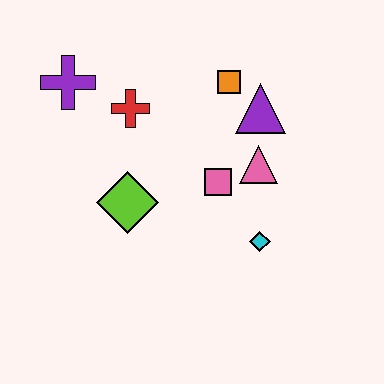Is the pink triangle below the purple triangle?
Yes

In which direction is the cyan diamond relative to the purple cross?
The cyan diamond is to the right of the purple cross.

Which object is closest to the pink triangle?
The pink square is closest to the pink triangle.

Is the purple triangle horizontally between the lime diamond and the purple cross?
No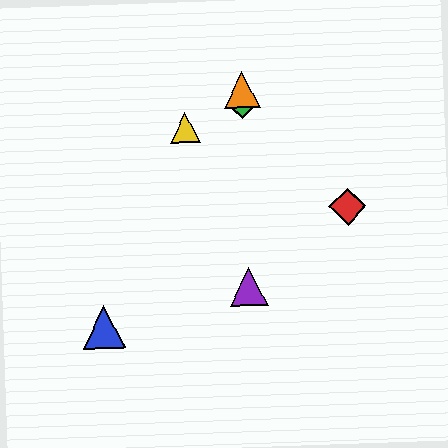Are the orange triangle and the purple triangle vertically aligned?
Yes, both are at x≈242.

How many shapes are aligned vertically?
3 shapes (the green diamond, the purple triangle, the orange triangle) are aligned vertically.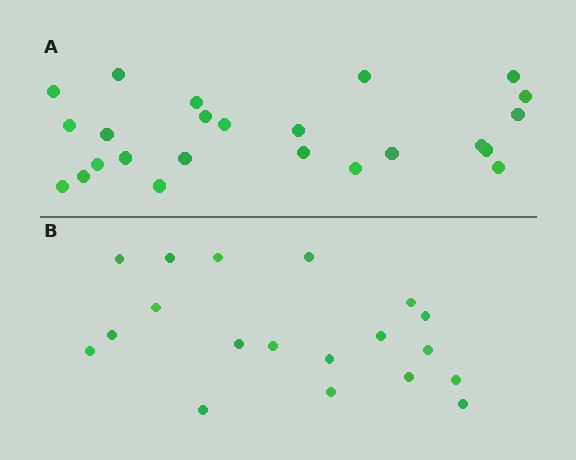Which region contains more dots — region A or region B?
Region A (the top region) has more dots.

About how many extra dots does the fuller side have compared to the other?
Region A has about 5 more dots than region B.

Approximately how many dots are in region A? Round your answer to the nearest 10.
About 20 dots. (The exact count is 24, which rounds to 20.)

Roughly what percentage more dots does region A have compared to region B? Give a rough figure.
About 25% more.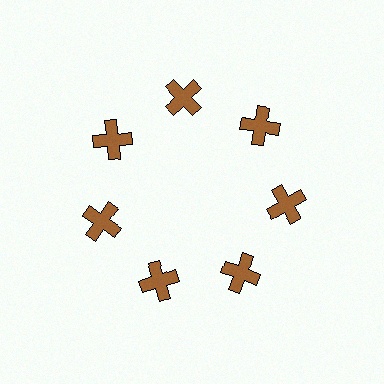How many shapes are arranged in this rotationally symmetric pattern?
There are 7 shapes, arranged in 7 groups of 1.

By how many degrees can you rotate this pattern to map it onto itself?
The pattern maps onto itself every 51 degrees of rotation.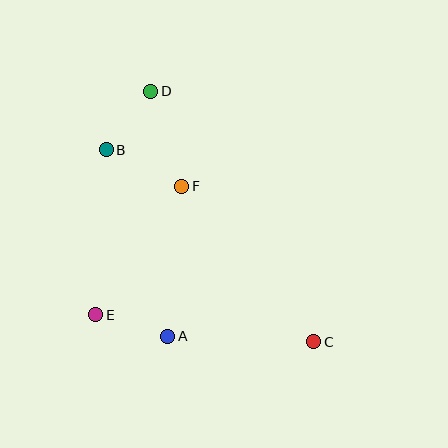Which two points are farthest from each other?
Points C and D are farthest from each other.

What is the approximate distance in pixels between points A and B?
The distance between A and B is approximately 197 pixels.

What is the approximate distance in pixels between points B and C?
The distance between B and C is approximately 283 pixels.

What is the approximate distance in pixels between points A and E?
The distance between A and E is approximately 75 pixels.